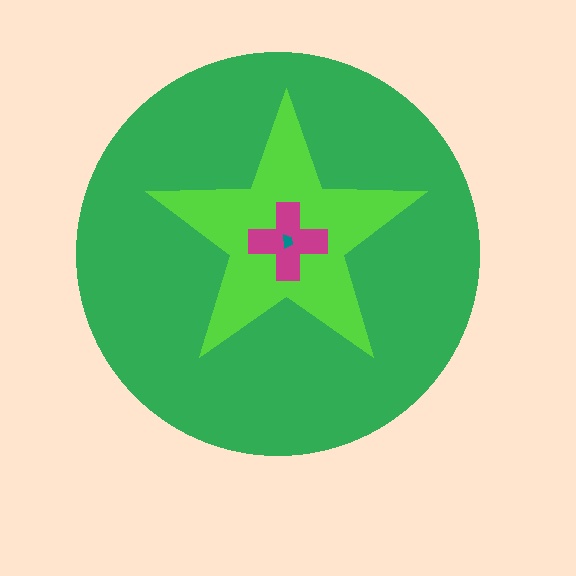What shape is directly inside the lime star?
The magenta cross.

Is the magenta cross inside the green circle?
Yes.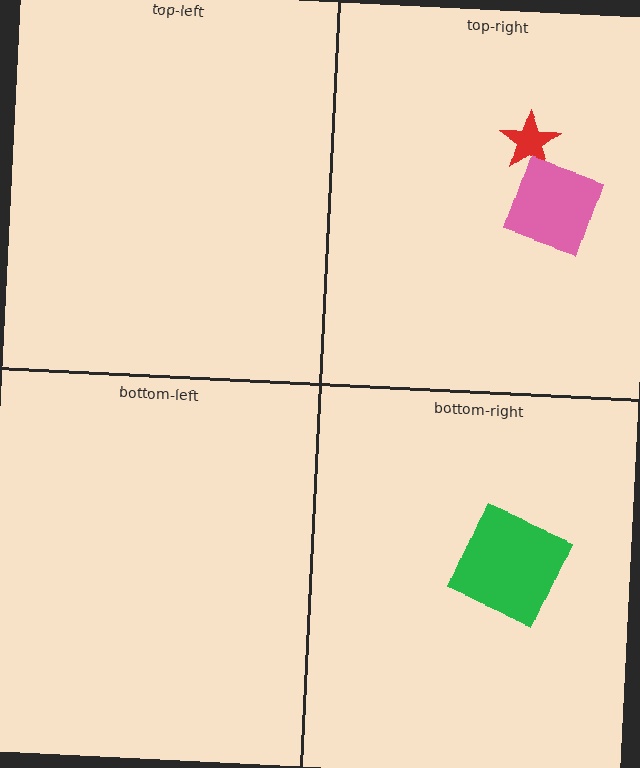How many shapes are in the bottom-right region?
1.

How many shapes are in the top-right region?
2.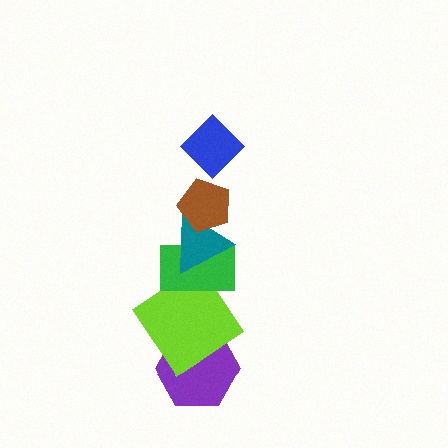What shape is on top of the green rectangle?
The teal triangle is on top of the green rectangle.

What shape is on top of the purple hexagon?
The lime diamond is on top of the purple hexagon.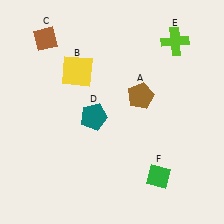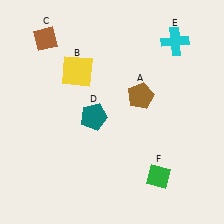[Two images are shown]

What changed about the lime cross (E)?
In Image 1, E is lime. In Image 2, it changed to cyan.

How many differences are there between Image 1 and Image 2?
There is 1 difference between the two images.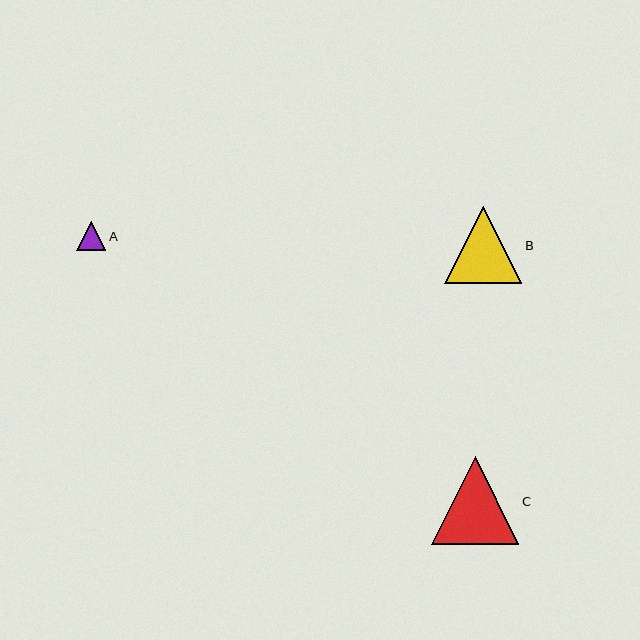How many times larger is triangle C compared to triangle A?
Triangle C is approximately 3.0 times the size of triangle A.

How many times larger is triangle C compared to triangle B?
Triangle C is approximately 1.1 times the size of triangle B.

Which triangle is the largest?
Triangle C is the largest with a size of approximately 88 pixels.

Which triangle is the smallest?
Triangle A is the smallest with a size of approximately 29 pixels.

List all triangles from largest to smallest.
From largest to smallest: C, B, A.